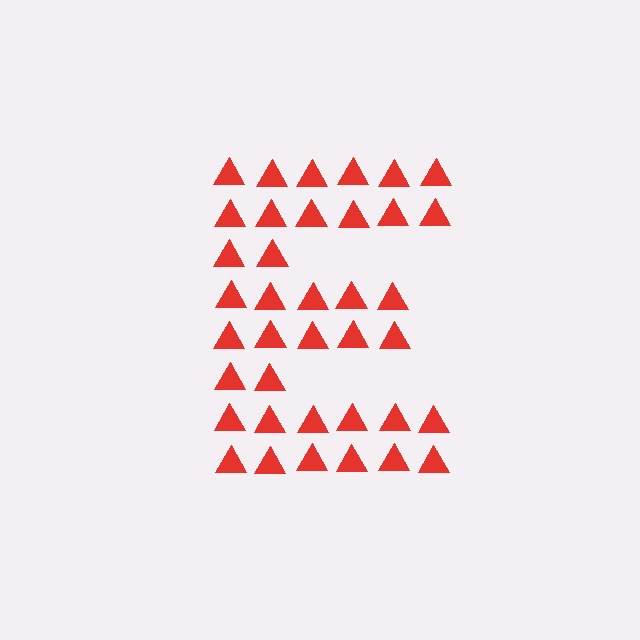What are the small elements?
The small elements are triangles.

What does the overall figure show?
The overall figure shows the letter E.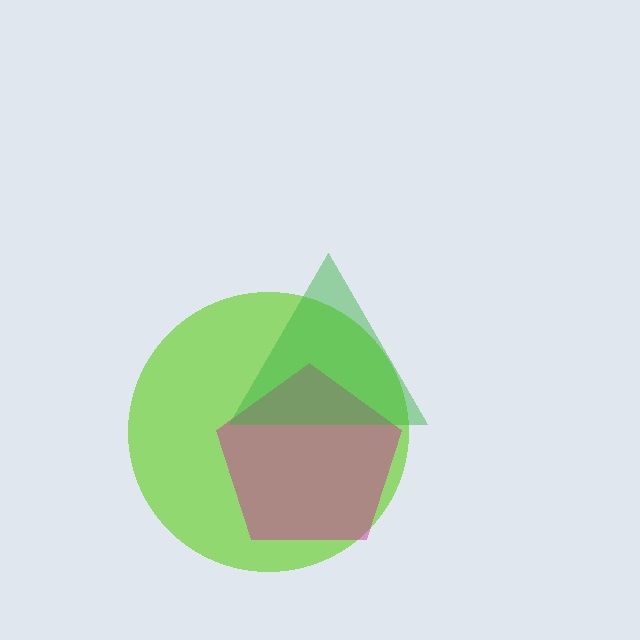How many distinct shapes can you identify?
There are 3 distinct shapes: a lime circle, a magenta pentagon, a green triangle.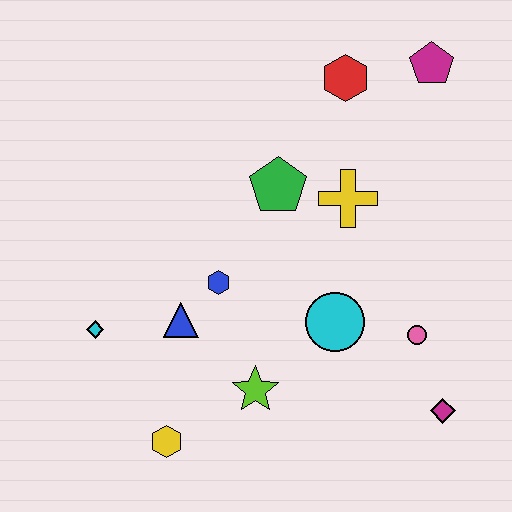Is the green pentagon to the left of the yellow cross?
Yes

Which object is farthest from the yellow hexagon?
The magenta pentagon is farthest from the yellow hexagon.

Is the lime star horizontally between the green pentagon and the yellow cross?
No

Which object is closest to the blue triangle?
The blue hexagon is closest to the blue triangle.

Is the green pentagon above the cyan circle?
Yes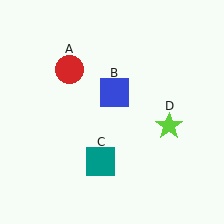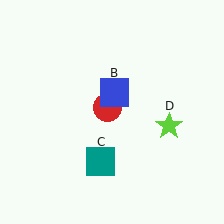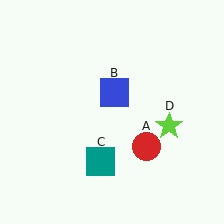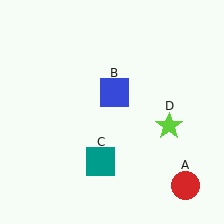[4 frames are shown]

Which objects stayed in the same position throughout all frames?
Blue square (object B) and teal square (object C) and lime star (object D) remained stationary.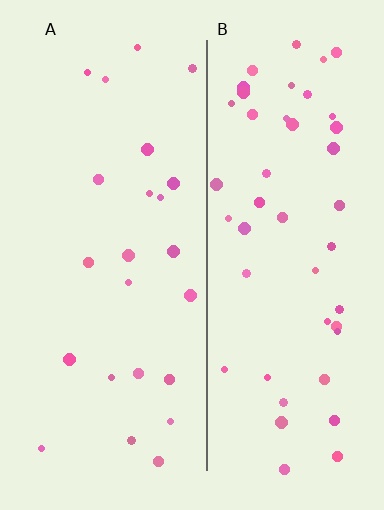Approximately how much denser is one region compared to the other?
Approximately 2.1× — region B over region A.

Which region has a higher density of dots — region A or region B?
B (the right).